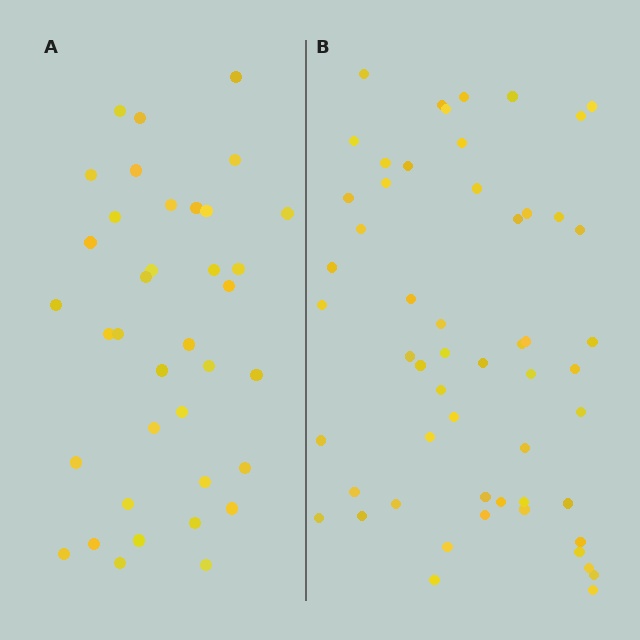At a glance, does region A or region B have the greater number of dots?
Region B (the right region) has more dots.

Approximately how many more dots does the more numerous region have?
Region B has approximately 20 more dots than region A.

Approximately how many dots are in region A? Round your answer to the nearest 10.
About 40 dots. (The exact count is 37, which rounds to 40.)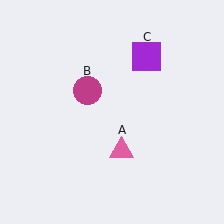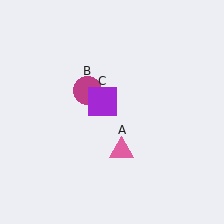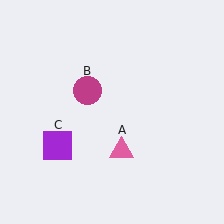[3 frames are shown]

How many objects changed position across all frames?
1 object changed position: purple square (object C).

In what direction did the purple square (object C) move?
The purple square (object C) moved down and to the left.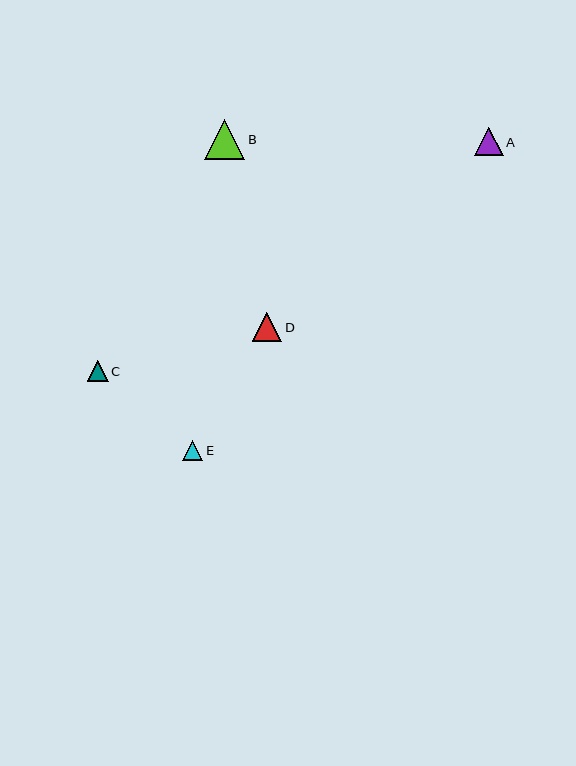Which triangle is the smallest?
Triangle E is the smallest with a size of approximately 20 pixels.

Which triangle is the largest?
Triangle B is the largest with a size of approximately 41 pixels.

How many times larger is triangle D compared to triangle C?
Triangle D is approximately 1.4 times the size of triangle C.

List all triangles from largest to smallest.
From largest to smallest: B, D, A, C, E.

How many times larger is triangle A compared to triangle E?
Triangle A is approximately 1.4 times the size of triangle E.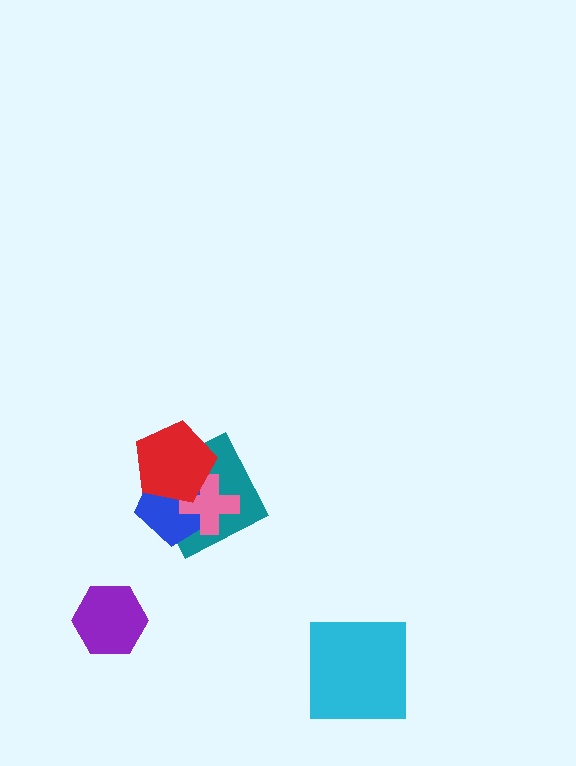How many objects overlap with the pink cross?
3 objects overlap with the pink cross.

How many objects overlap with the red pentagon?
3 objects overlap with the red pentagon.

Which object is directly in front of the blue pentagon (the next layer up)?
The pink cross is directly in front of the blue pentagon.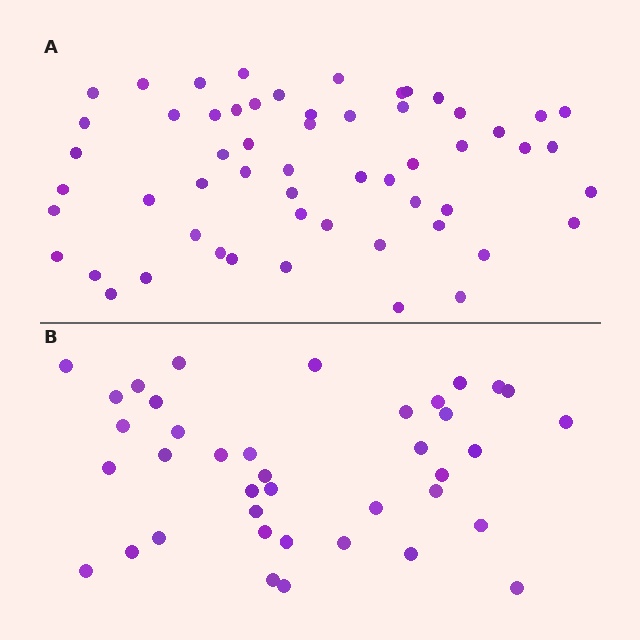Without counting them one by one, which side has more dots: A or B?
Region A (the top region) has more dots.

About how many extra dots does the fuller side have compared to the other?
Region A has approximately 20 more dots than region B.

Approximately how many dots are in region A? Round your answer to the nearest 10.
About 60 dots. (The exact count is 57, which rounds to 60.)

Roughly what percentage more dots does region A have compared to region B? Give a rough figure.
About 45% more.